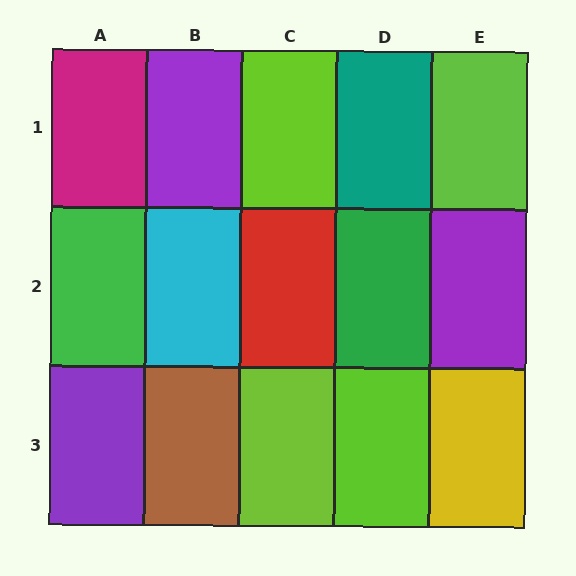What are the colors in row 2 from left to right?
Green, cyan, red, green, purple.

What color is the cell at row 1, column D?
Teal.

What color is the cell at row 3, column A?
Purple.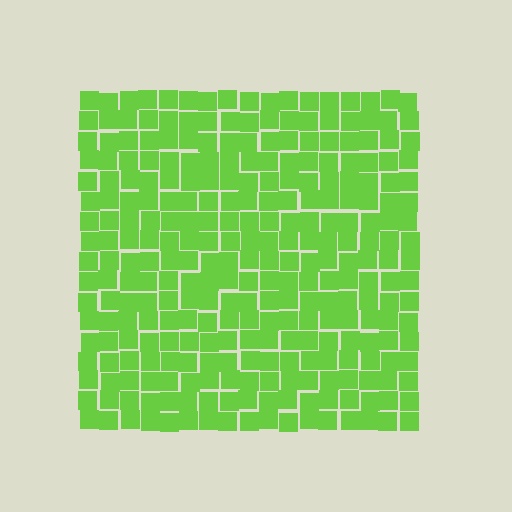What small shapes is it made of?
It is made of small squares.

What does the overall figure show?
The overall figure shows a square.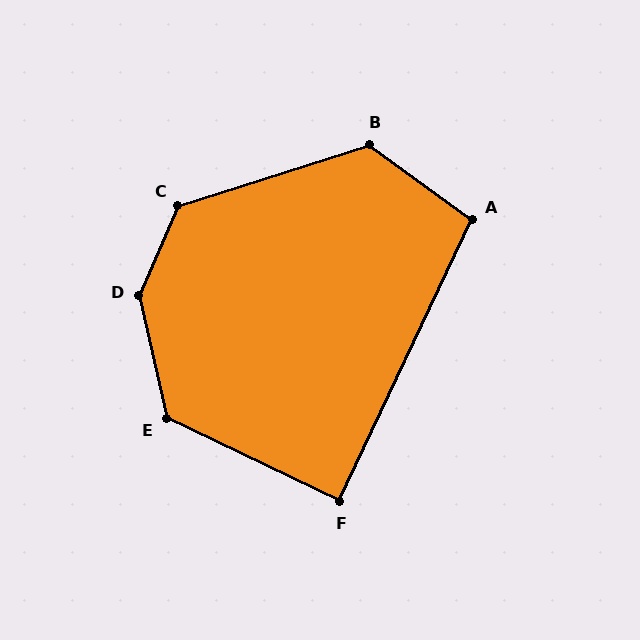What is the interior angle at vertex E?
Approximately 128 degrees (obtuse).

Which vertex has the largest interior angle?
D, at approximately 144 degrees.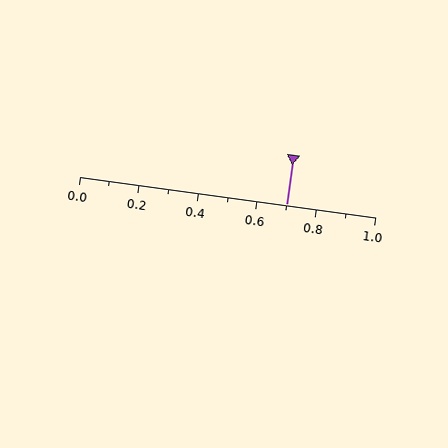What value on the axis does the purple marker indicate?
The marker indicates approximately 0.7.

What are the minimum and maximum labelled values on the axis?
The axis runs from 0.0 to 1.0.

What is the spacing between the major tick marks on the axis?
The major ticks are spaced 0.2 apart.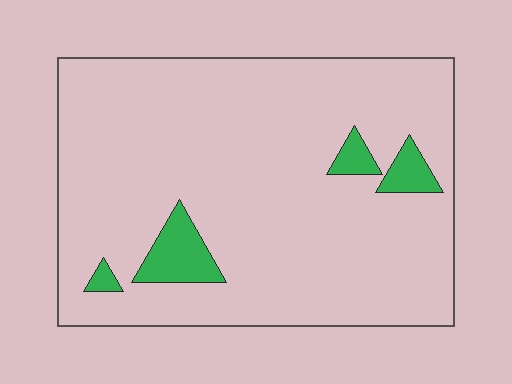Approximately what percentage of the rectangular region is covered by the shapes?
Approximately 10%.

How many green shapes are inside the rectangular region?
4.